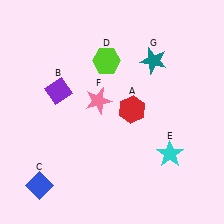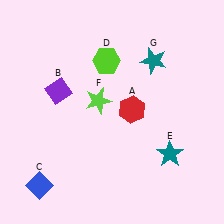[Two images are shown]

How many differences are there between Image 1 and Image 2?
There are 2 differences between the two images.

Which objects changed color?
E changed from cyan to teal. F changed from pink to lime.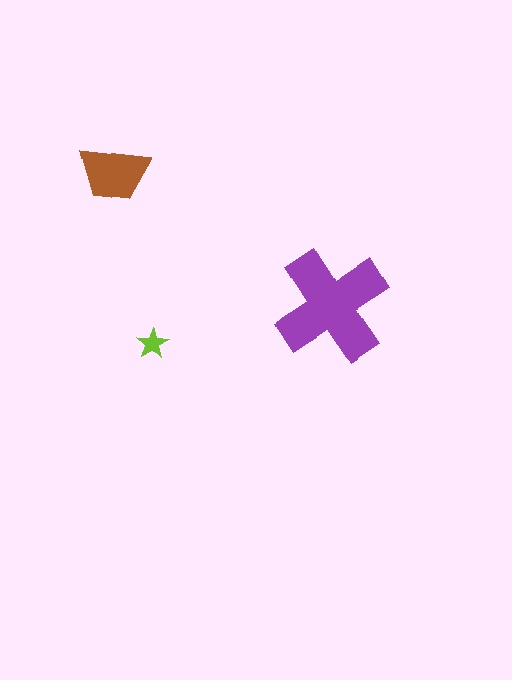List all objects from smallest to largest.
The lime star, the brown trapezoid, the purple cross.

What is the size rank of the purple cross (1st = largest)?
1st.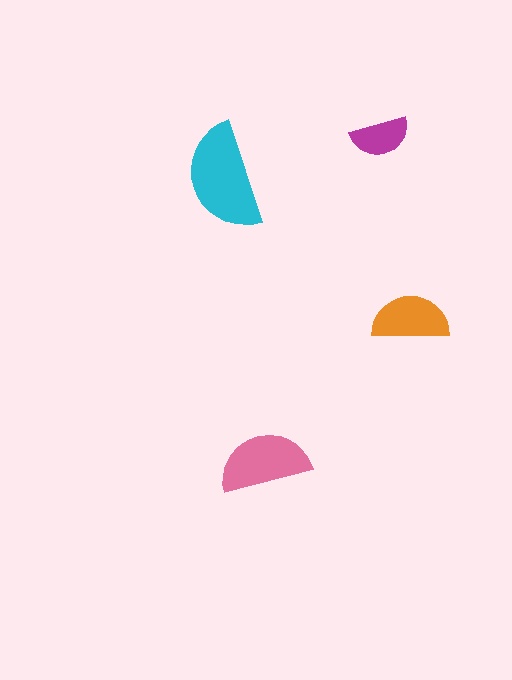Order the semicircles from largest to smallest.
the cyan one, the pink one, the orange one, the magenta one.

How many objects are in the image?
There are 4 objects in the image.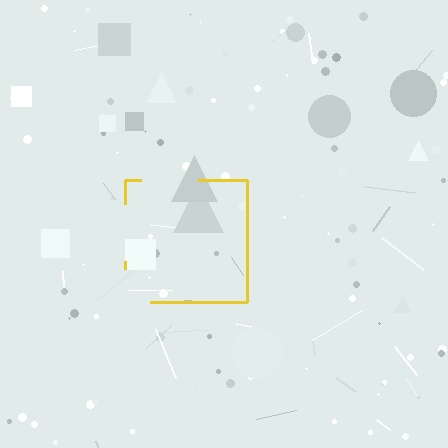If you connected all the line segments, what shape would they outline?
They would outline a square.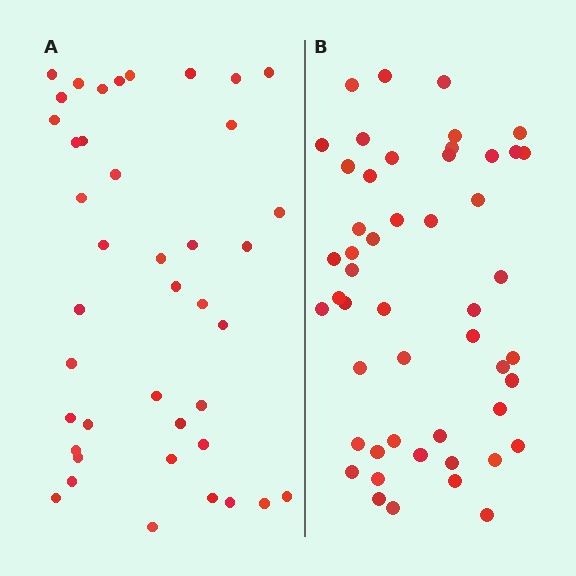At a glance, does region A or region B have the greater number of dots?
Region B (the right region) has more dots.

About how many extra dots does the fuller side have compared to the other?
Region B has roughly 8 or so more dots than region A.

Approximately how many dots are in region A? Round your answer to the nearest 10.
About 40 dots. (The exact count is 41, which rounds to 40.)